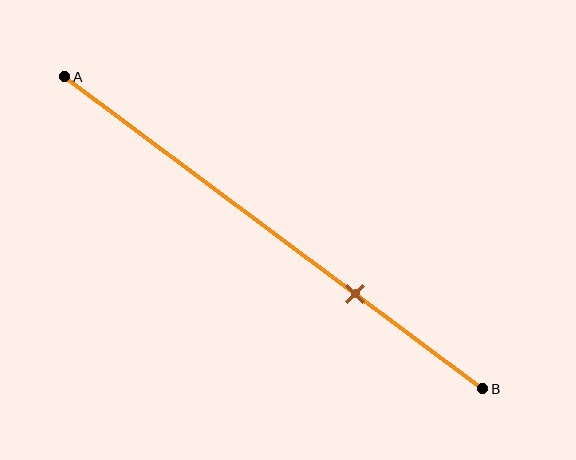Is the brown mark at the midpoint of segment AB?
No, the mark is at about 70% from A, not at the 50% midpoint.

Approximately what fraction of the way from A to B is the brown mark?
The brown mark is approximately 70% of the way from A to B.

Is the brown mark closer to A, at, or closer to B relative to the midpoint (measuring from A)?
The brown mark is closer to point B than the midpoint of segment AB.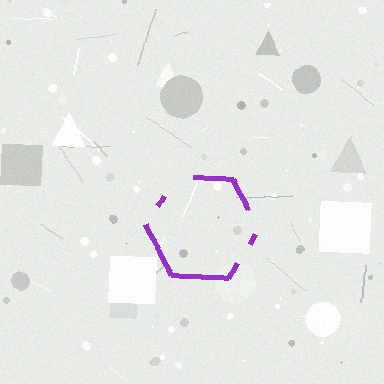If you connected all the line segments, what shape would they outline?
They would outline a hexagon.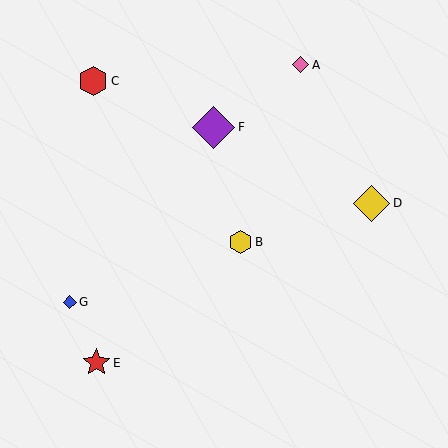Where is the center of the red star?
The center of the red star is at (96, 363).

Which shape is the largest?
The purple diamond (labeled F) is the largest.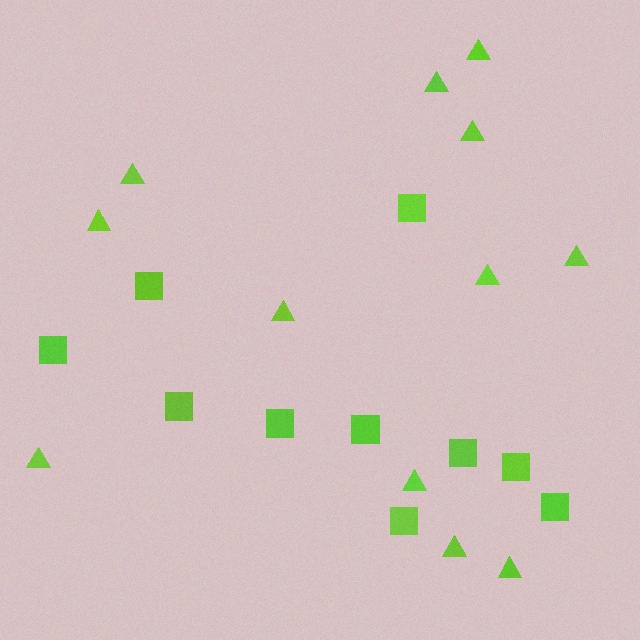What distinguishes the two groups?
There are 2 groups: one group of squares (10) and one group of triangles (12).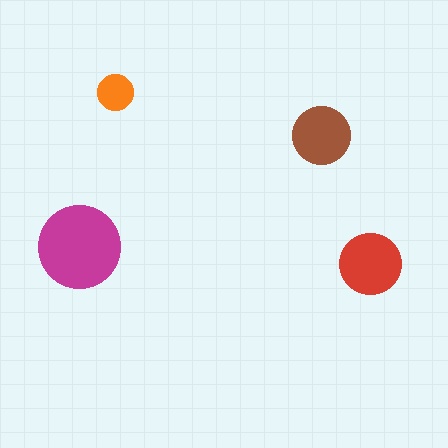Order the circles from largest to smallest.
the magenta one, the red one, the brown one, the orange one.